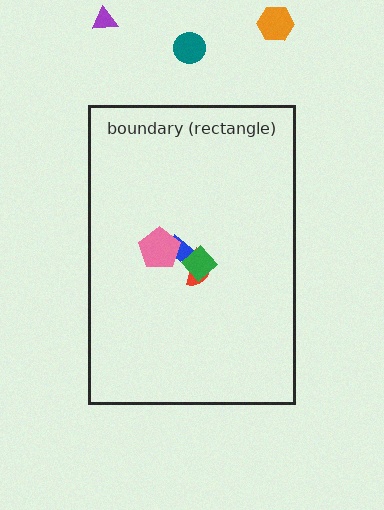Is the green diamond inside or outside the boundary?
Inside.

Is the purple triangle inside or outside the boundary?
Outside.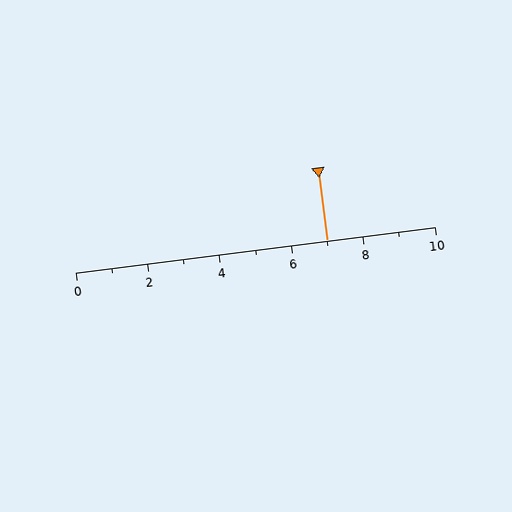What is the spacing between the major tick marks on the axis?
The major ticks are spaced 2 apart.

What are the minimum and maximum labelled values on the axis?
The axis runs from 0 to 10.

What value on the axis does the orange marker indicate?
The marker indicates approximately 7.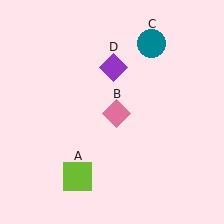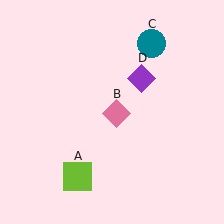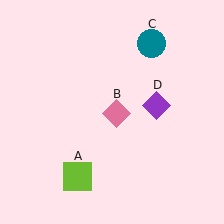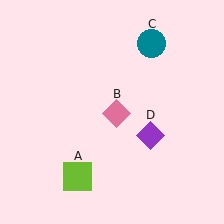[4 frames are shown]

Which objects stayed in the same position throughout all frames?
Lime square (object A) and pink diamond (object B) and teal circle (object C) remained stationary.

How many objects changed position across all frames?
1 object changed position: purple diamond (object D).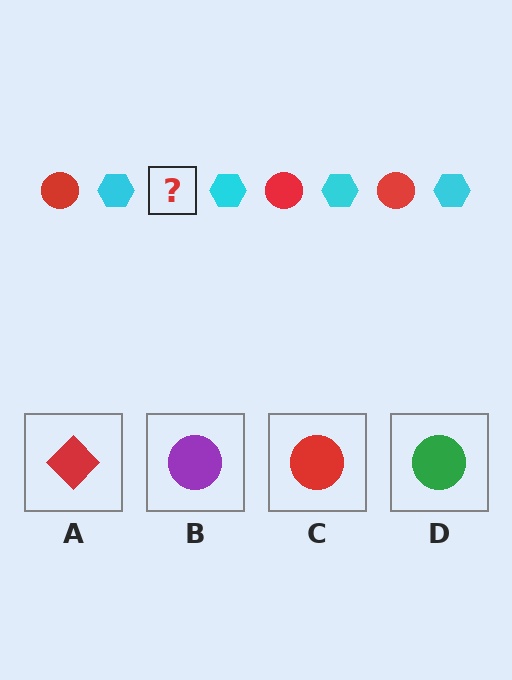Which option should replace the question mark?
Option C.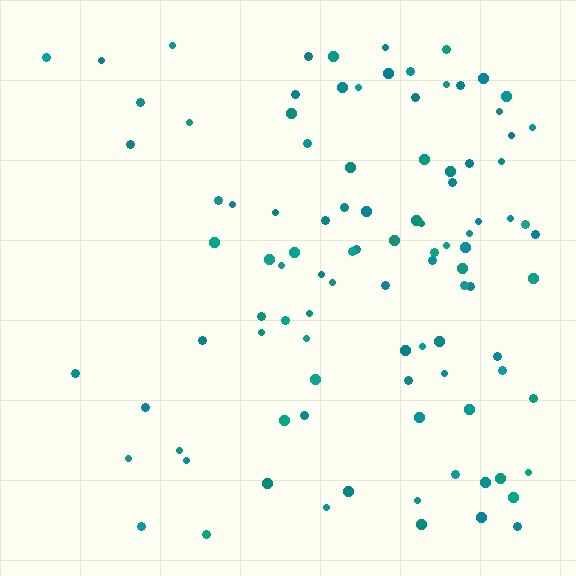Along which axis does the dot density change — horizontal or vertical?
Horizontal.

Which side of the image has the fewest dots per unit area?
The left.